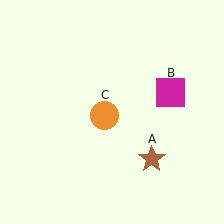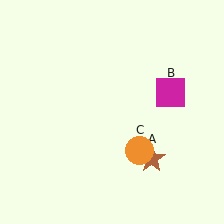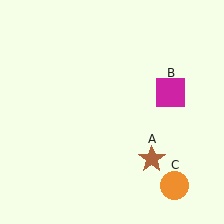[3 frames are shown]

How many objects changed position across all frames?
1 object changed position: orange circle (object C).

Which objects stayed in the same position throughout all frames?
Brown star (object A) and magenta square (object B) remained stationary.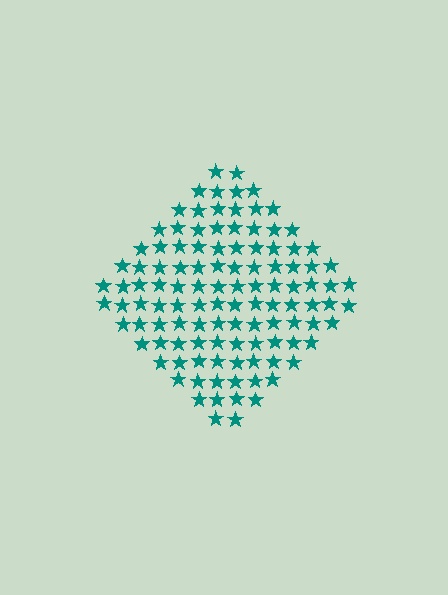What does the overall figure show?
The overall figure shows a diamond.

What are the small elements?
The small elements are stars.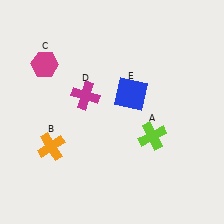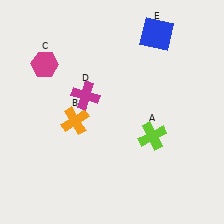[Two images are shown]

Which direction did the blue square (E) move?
The blue square (E) moved up.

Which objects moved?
The objects that moved are: the orange cross (B), the blue square (E).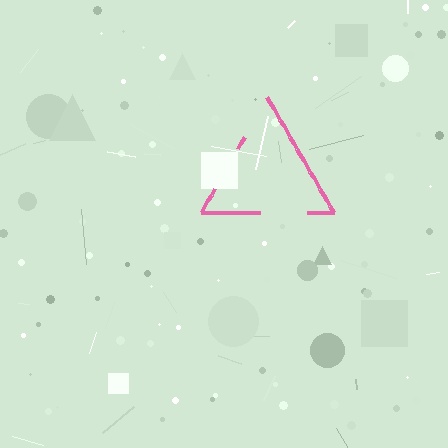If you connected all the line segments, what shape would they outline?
They would outline a triangle.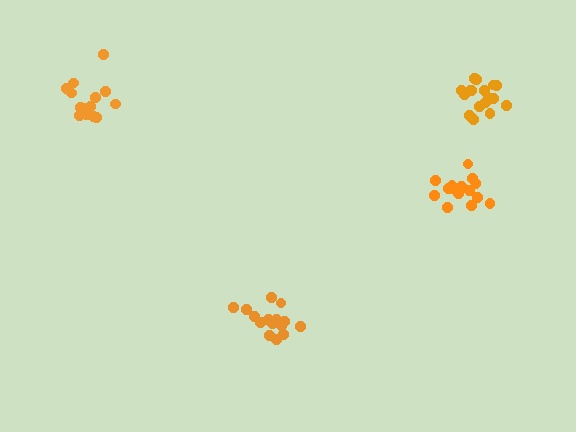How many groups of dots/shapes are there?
There are 4 groups.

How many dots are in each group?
Group 1: 16 dots, Group 2: 17 dots, Group 3: 14 dots, Group 4: 16 dots (63 total).